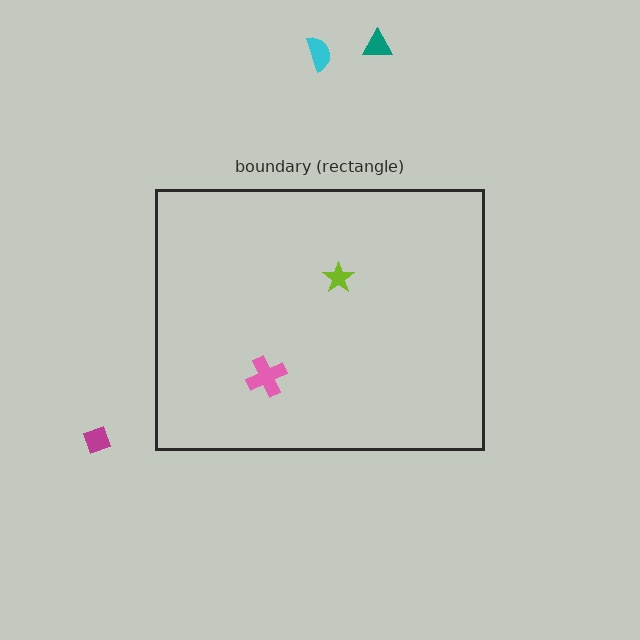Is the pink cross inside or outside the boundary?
Inside.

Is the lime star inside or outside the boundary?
Inside.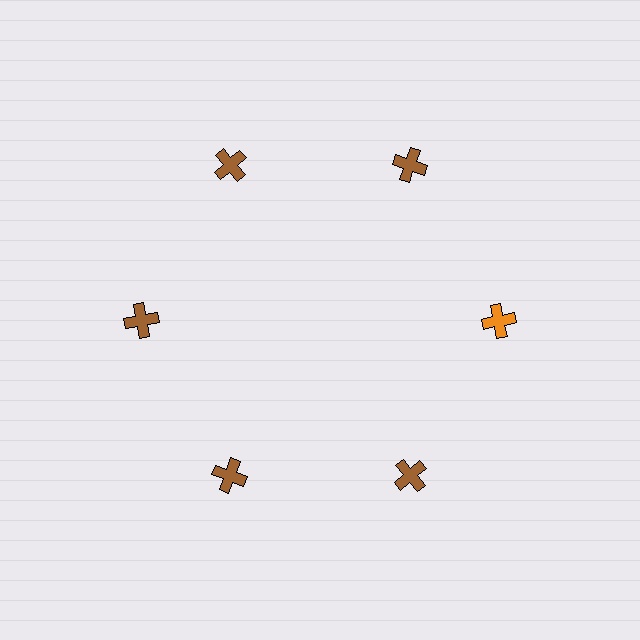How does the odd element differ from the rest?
It has a different color: orange instead of brown.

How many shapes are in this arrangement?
There are 6 shapes arranged in a ring pattern.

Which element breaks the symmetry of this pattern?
The orange cross at roughly the 3 o'clock position breaks the symmetry. All other shapes are brown crosses.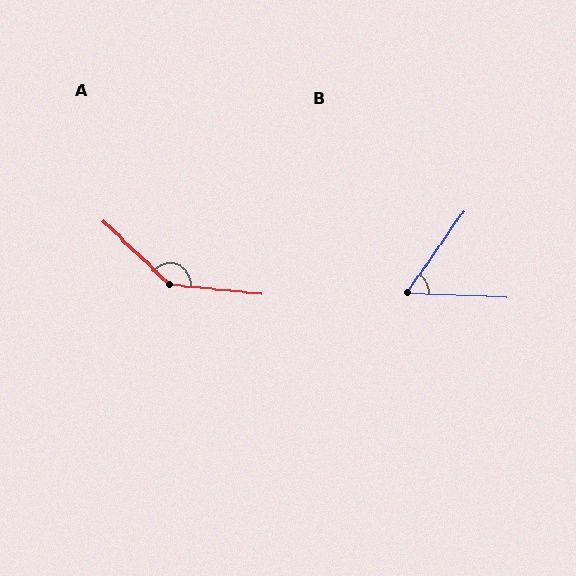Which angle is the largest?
A, at approximately 142 degrees.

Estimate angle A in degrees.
Approximately 142 degrees.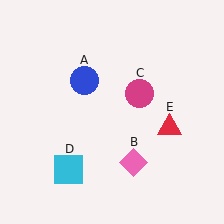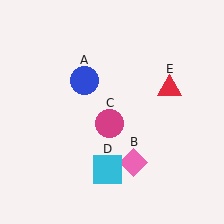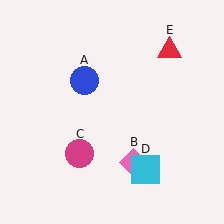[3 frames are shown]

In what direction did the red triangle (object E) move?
The red triangle (object E) moved up.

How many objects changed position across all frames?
3 objects changed position: magenta circle (object C), cyan square (object D), red triangle (object E).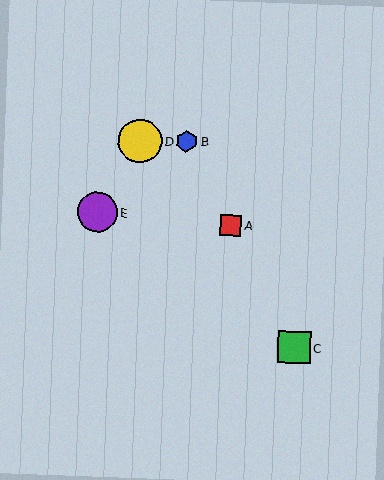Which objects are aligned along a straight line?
Objects A, B, C are aligned along a straight line.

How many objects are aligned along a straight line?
3 objects (A, B, C) are aligned along a straight line.